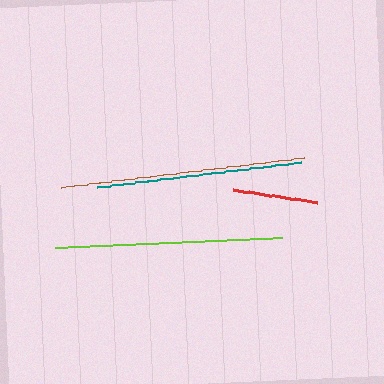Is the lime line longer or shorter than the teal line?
The lime line is longer than the teal line.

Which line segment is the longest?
The brown line is the longest at approximately 246 pixels.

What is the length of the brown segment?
The brown segment is approximately 246 pixels long.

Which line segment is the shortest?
The red line is the shortest at approximately 85 pixels.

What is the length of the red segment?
The red segment is approximately 85 pixels long.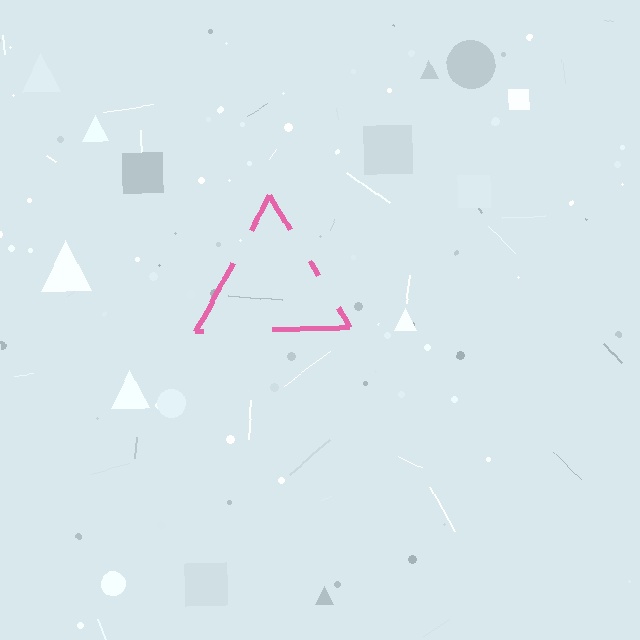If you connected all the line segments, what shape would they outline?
They would outline a triangle.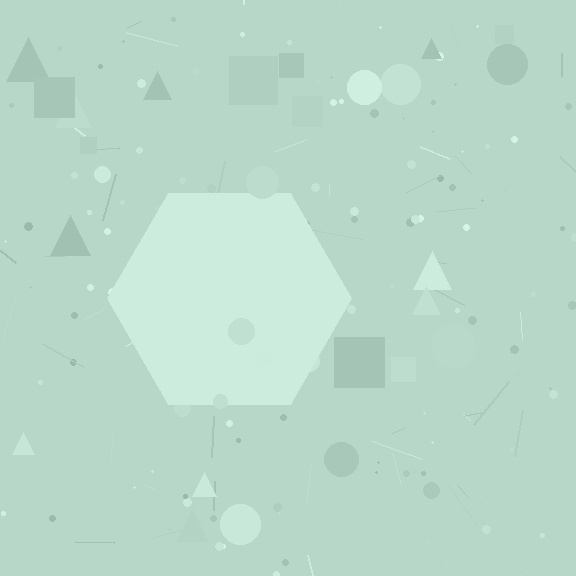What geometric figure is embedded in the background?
A hexagon is embedded in the background.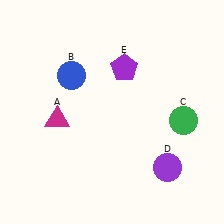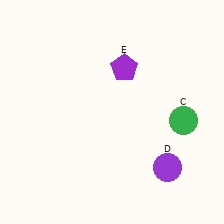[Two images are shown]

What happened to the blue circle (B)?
The blue circle (B) was removed in Image 2. It was in the top-left area of Image 1.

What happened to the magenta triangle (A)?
The magenta triangle (A) was removed in Image 2. It was in the bottom-left area of Image 1.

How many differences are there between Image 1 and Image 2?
There are 2 differences between the two images.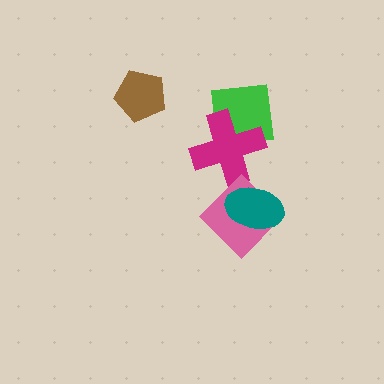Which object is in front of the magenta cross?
The pink diamond is in front of the magenta cross.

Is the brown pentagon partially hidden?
No, no other shape covers it.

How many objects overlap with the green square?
1 object overlaps with the green square.